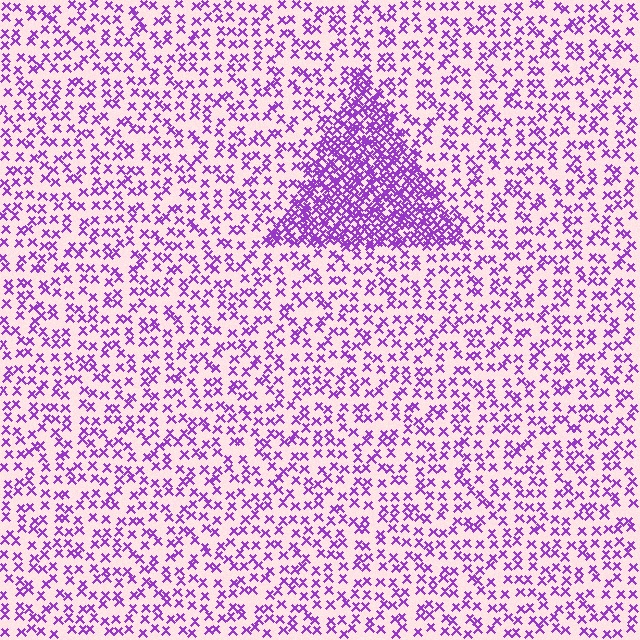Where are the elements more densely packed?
The elements are more densely packed inside the triangle boundary.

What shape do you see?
I see a triangle.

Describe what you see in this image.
The image contains small purple elements arranged at two different densities. A triangle-shaped region is visible where the elements are more densely packed than the surrounding area.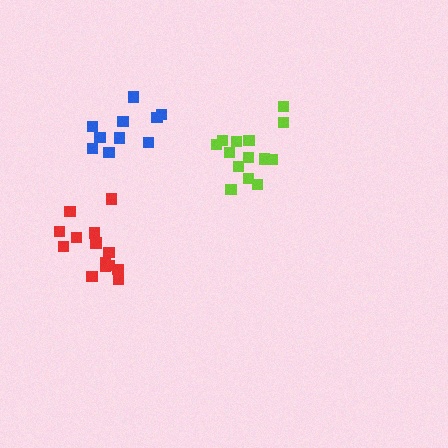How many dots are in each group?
Group 1: 14 dots, Group 2: 14 dots, Group 3: 10 dots (38 total).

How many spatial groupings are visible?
There are 3 spatial groupings.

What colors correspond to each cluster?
The clusters are colored: lime, red, blue.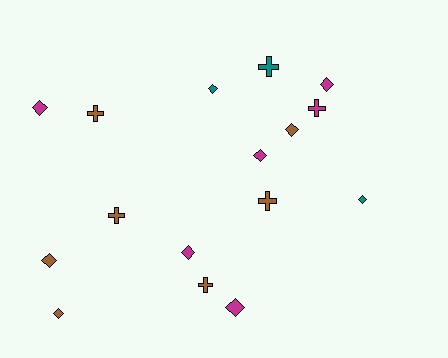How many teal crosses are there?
There is 1 teal cross.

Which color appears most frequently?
Brown, with 7 objects.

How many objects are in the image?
There are 16 objects.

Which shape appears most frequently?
Diamond, with 10 objects.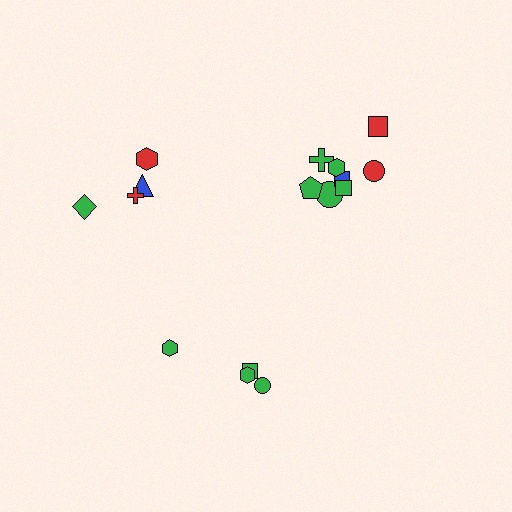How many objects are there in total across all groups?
There are 16 objects.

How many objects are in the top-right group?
There are 8 objects.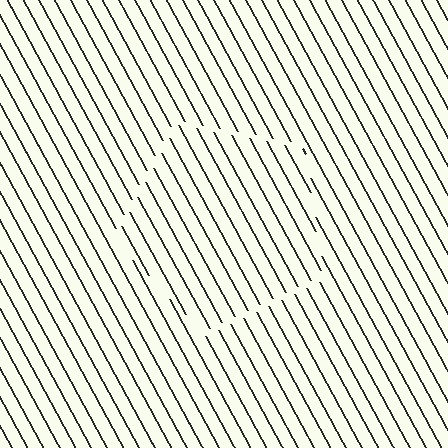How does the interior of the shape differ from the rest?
The interior of the shape contains the same grating, shifted by half a period — the contour is defined by the phase discontinuity where line-ends from the inner and outer gratings abut.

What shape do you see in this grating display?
An illusory pentagon. The interior of the shape contains the same grating, shifted by half a period — the contour is defined by the phase discontinuity where line-ends from the inner and outer gratings abut.